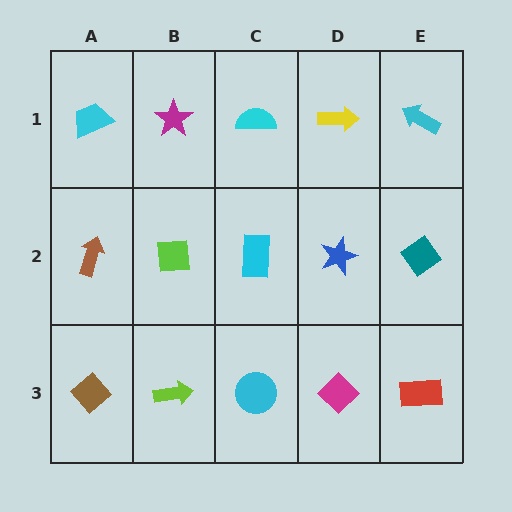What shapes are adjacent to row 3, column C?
A cyan rectangle (row 2, column C), a lime arrow (row 3, column B), a magenta diamond (row 3, column D).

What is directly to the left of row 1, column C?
A magenta star.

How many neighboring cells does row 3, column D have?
3.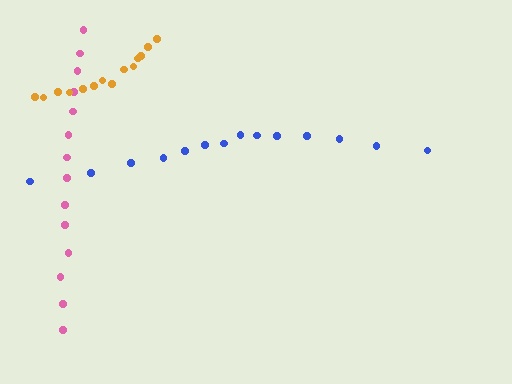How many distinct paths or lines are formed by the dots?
There are 3 distinct paths.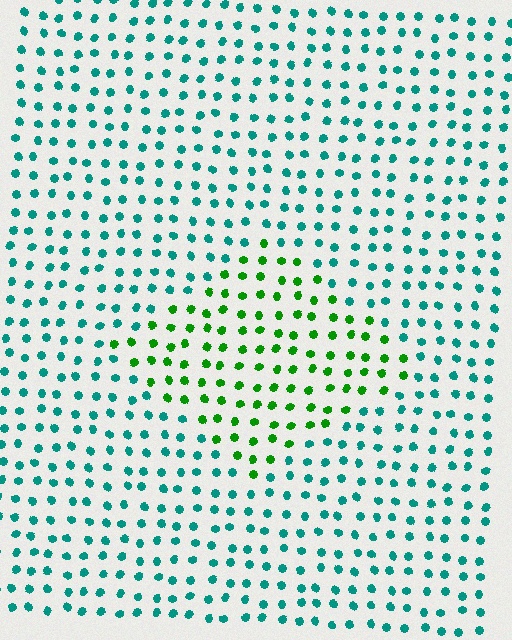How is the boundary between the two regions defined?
The boundary is defined purely by a slight shift in hue (about 54 degrees). Spacing, size, and orientation are identical on both sides.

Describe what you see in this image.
The image is filled with small teal elements in a uniform arrangement. A diamond-shaped region is visible where the elements are tinted to a slightly different hue, forming a subtle color boundary.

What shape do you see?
I see a diamond.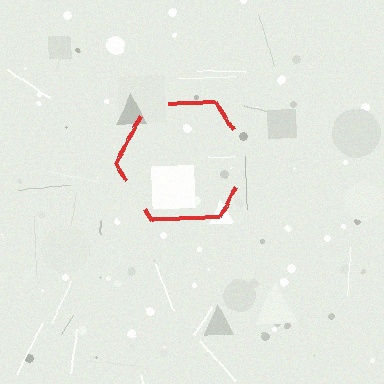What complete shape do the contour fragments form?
The contour fragments form a hexagon.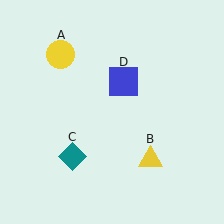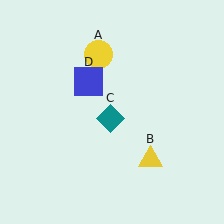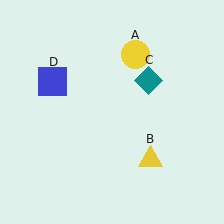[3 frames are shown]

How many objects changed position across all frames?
3 objects changed position: yellow circle (object A), teal diamond (object C), blue square (object D).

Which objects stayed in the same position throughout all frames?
Yellow triangle (object B) remained stationary.